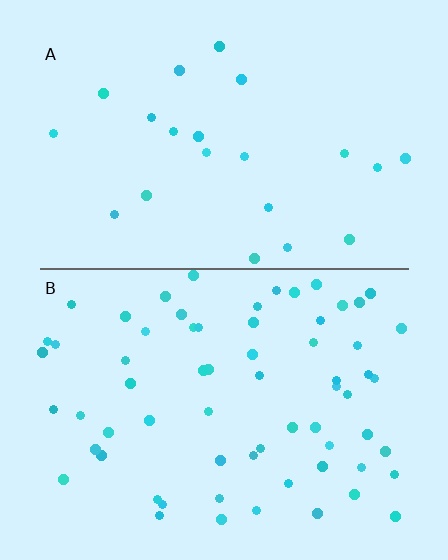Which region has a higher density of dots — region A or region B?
B (the bottom).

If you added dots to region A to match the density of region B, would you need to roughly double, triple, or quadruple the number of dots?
Approximately triple.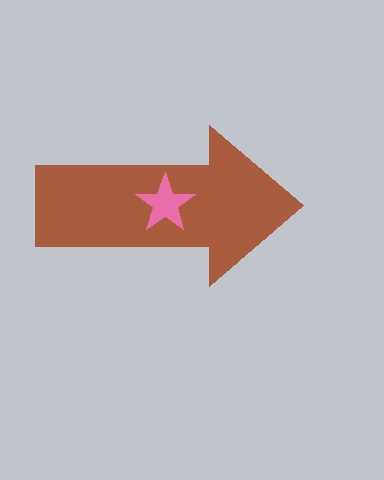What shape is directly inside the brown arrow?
The pink star.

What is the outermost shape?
The brown arrow.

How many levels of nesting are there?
2.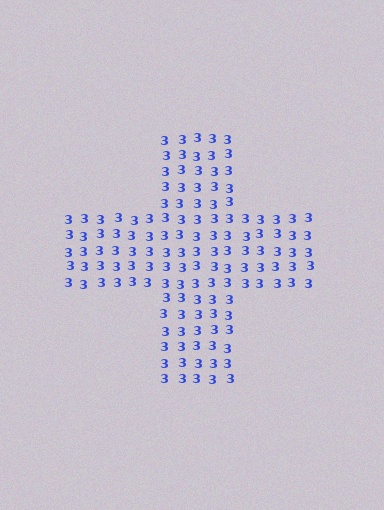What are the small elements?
The small elements are digit 3's.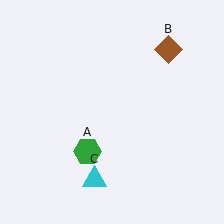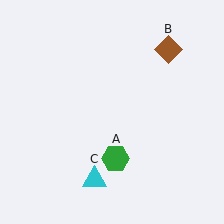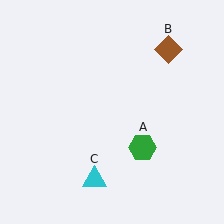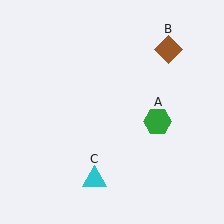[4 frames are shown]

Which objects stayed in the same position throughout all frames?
Brown diamond (object B) and cyan triangle (object C) remained stationary.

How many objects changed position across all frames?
1 object changed position: green hexagon (object A).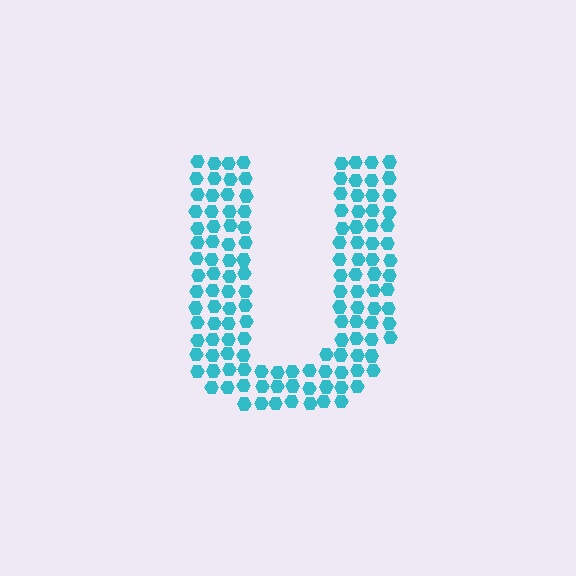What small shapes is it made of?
It is made of small hexagons.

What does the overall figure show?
The overall figure shows the letter U.